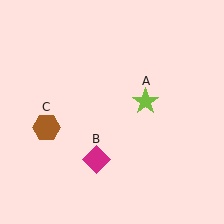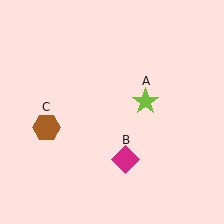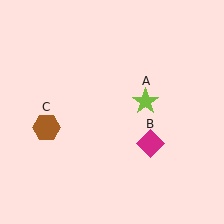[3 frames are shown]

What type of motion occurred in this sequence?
The magenta diamond (object B) rotated counterclockwise around the center of the scene.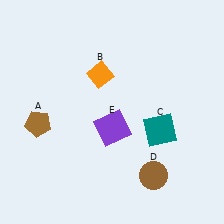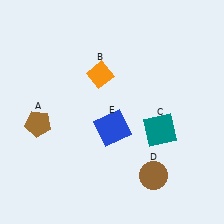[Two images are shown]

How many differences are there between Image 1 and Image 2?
There is 1 difference between the two images.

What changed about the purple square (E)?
In Image 1, E is purple. In Image 2, it changed to blue.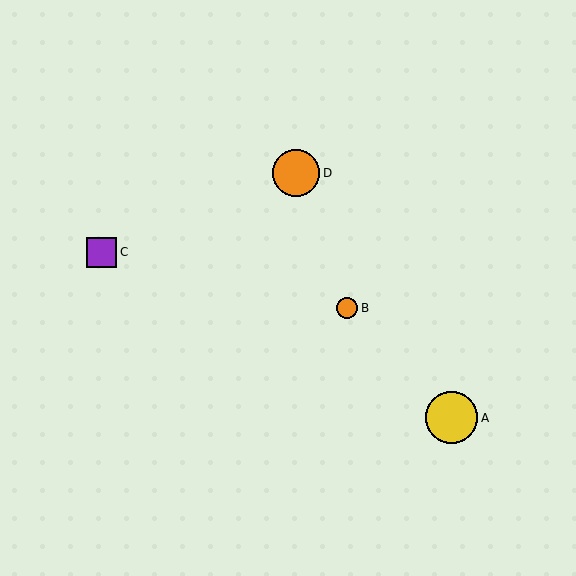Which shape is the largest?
The yellow circle (labeled A) is the largest.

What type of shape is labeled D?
Shape D is an orange circle.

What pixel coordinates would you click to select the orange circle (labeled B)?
Click at (347, 308) to select the orange circle B.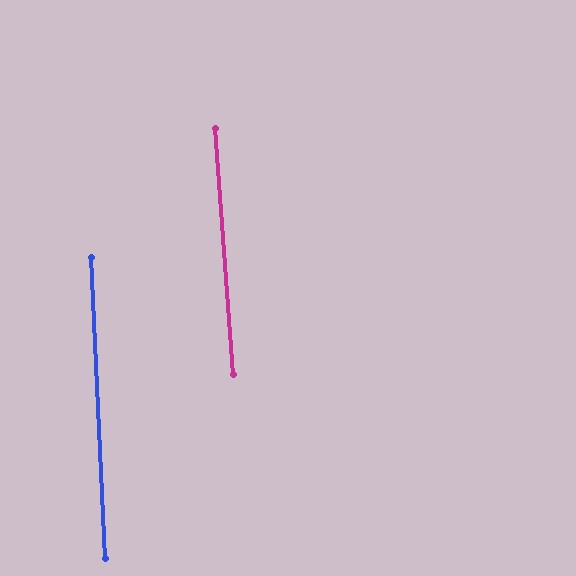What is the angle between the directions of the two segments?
Approximately 2 degrees.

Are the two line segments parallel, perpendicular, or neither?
Parallel — their directions differ by only 1.6°.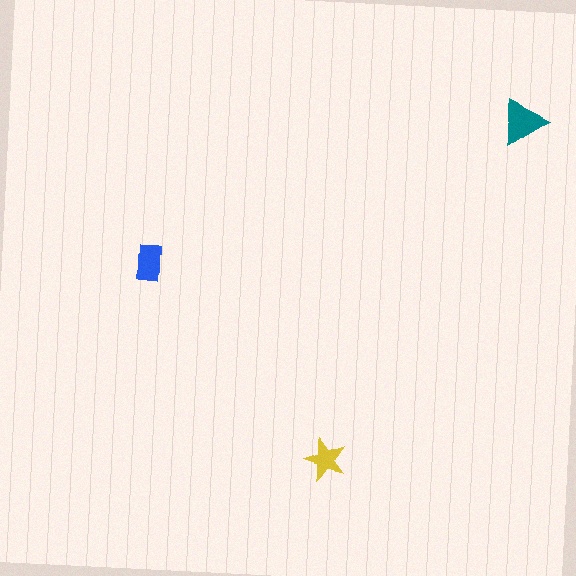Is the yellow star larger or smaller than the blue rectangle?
Smaller.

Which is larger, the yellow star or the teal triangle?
The teal triangle.